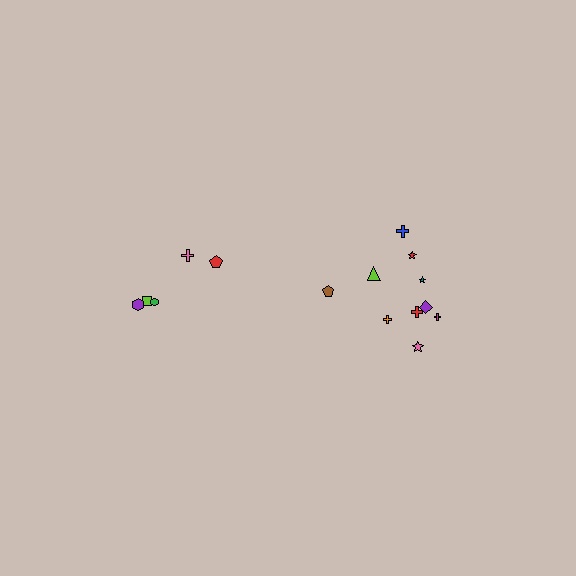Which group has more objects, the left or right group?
The right group.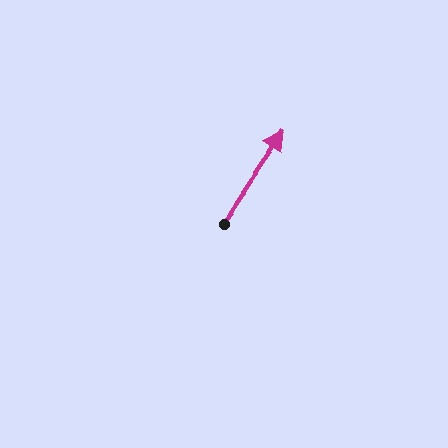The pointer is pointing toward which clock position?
Roughly 1 o'clock.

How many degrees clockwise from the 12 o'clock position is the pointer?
Approximately 35 degrees.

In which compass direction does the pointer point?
Northeast.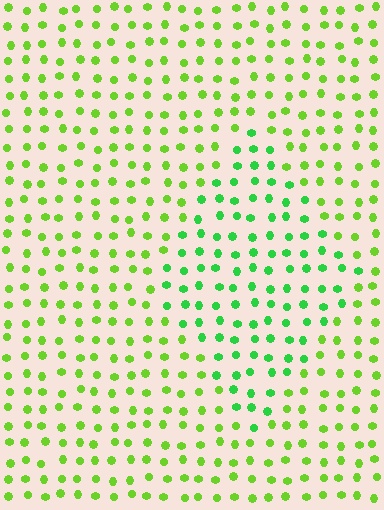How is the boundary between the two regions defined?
The boundary is defined purely by a slight shift in hue (about 32 degrees). Spacing, size, and orientation are identical on both sides.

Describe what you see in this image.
The image is filled with small lime elements in a uniform arrangement. A diamond-shaped region is visible where the elements are tinted to a slightly different hue, forming a subtle color boundary.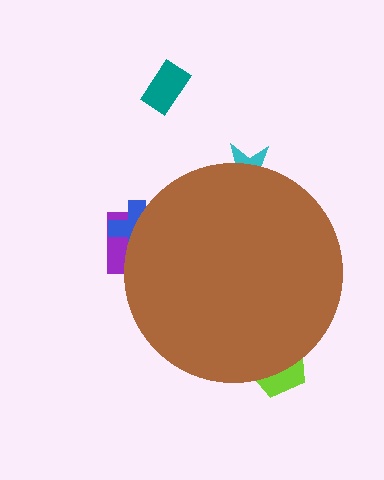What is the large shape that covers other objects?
A brown circle.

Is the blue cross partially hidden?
Yes, the blue cross is partially hidden behind the brown circle.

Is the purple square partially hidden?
Yes, the purple square is partially hidden behind the brown circle.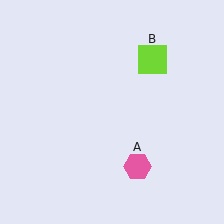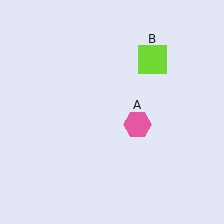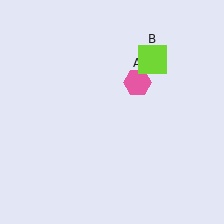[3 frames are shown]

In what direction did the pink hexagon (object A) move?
The pink hexagon (object A) moved up.